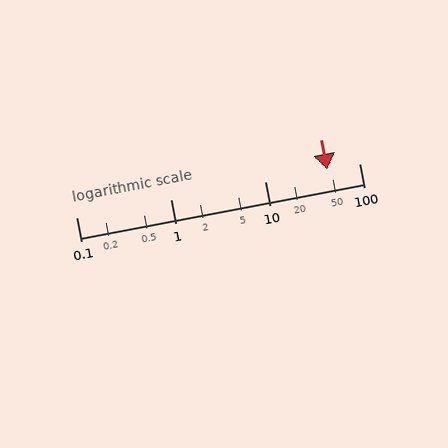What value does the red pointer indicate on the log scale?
The pointer indicates approximately 46.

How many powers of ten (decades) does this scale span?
The scale spans 3 decades, from 0.1 to 100.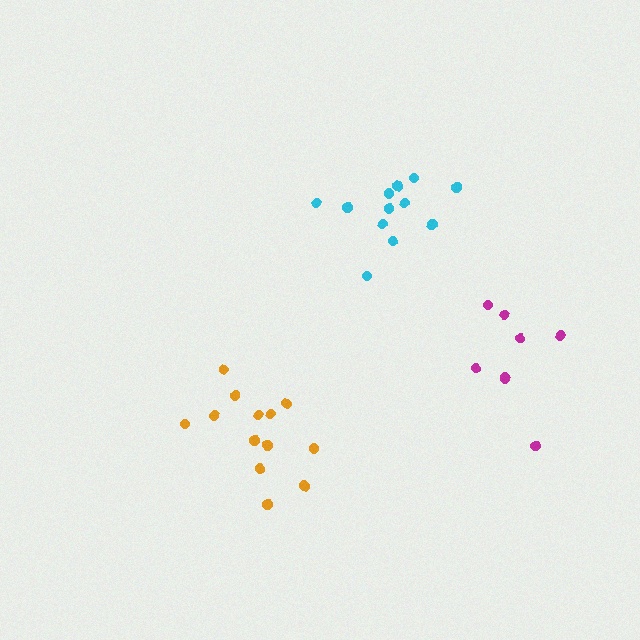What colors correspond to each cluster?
The clusters are colored: cyan, orange, magenta.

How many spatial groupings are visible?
There are 3 spatial groupings.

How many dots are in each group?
Group 1: 12 dots, Group 2: 13 dots, Group 3: 8 dots (33 total).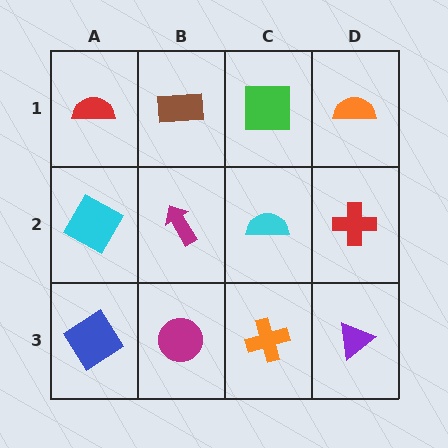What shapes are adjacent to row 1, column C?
A cyan semicircle (row 2, column C), a brown rectangle (row 1, column B), an orange semicircle (row 1, column D).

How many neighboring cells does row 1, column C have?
3.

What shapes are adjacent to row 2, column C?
A green square (row 1, column C), an orange cross (row 3, column C), a magenta arrow (row 2, column B), a red cross (row 2, column D).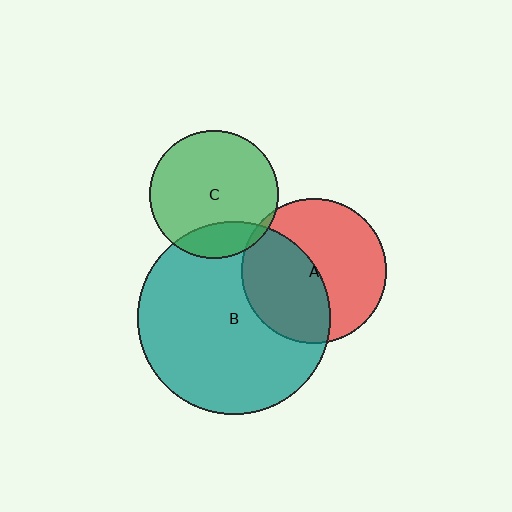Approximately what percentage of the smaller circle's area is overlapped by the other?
Approximately 5%.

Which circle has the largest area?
Circle B (teal).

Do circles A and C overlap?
Yes.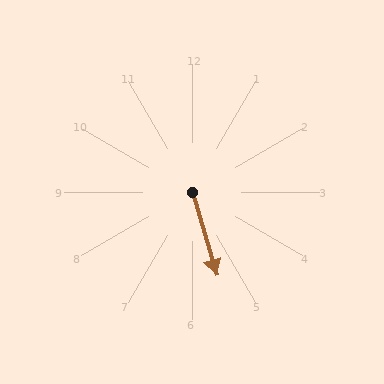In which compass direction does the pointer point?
South.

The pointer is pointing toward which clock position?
Roughly 5 o'clock.